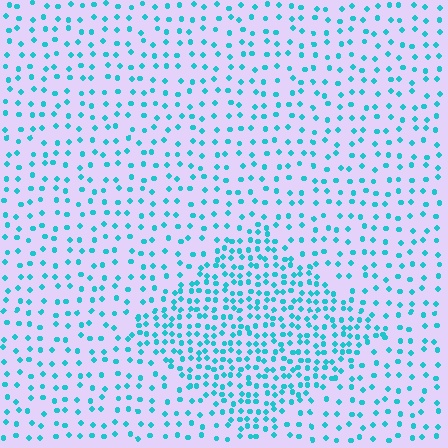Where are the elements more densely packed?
The elements are more densely packed inside the diamond boundary.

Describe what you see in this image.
The image contains small cyan elements arranged at two different densities. A diamond-shaped region is visible where the elements are more densely packed than the surrounding area.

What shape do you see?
I see a diamond.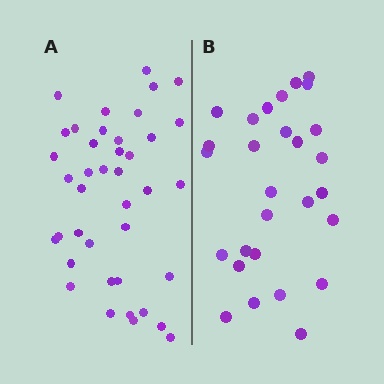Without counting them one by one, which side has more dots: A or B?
Region A (the left region) has more dots.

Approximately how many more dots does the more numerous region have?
Region A has roughly 12 or so more dots than region B.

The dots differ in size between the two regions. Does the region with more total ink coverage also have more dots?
No. Region B has more total ink coverage because its dots are larger, but region A actually contains more individual dots. Total area can be misleading — the number of items is what matters here.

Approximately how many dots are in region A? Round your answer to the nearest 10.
About 40 dots.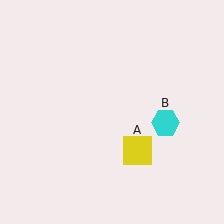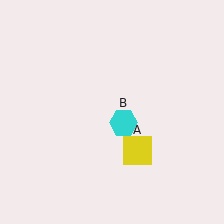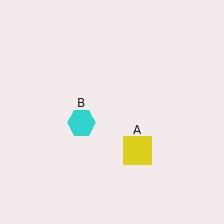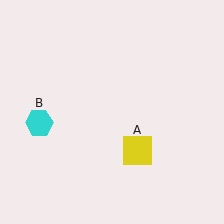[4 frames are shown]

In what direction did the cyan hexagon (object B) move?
The cyan hexagon (object B) moved left.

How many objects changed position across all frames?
1 object changed position: cyan hexagon (object B).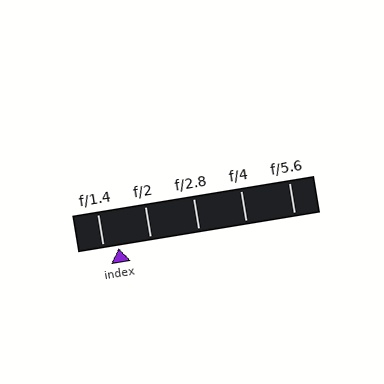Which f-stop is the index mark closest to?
The index mark is closest to f/1.4.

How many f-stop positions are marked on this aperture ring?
There are 5 f-stop positions marked.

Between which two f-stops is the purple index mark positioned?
The index mark is between f/1.4 and f/2.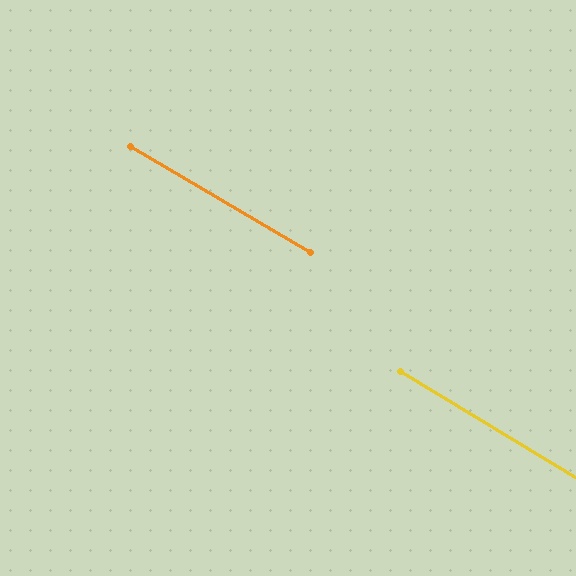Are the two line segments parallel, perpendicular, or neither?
Parallel — their directions differ by only 1.0°.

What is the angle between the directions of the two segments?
Approximately 1 degree.